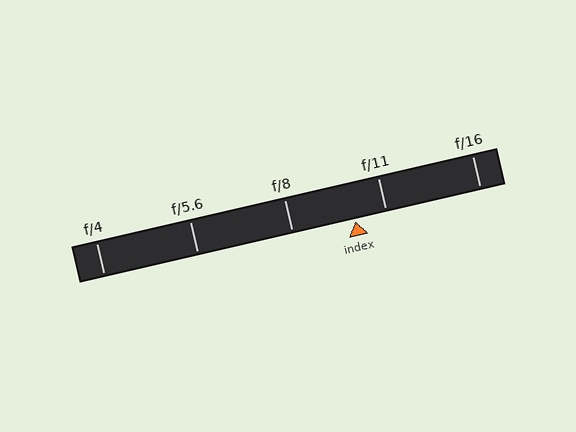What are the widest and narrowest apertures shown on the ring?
The widest aperture shown is f/4 and the narrowest is f/16.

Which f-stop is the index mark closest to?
The index mark is closest to f/11.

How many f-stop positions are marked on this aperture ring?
There are 5 f-stop positions marked.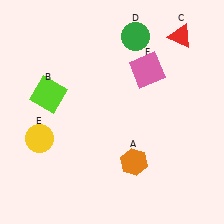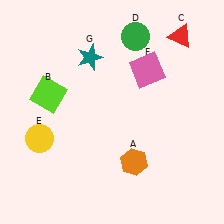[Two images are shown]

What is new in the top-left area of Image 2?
A teal star (G) was added in the top-left area of Image 2.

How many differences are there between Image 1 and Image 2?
There is 1 difference between the two images.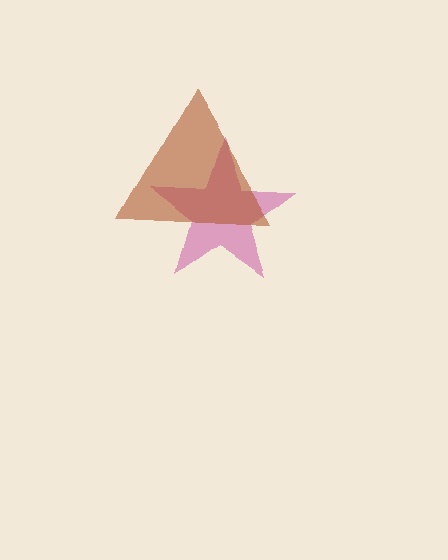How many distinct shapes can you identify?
There are 2 distinct shapes: a magenta star, a brown triangle.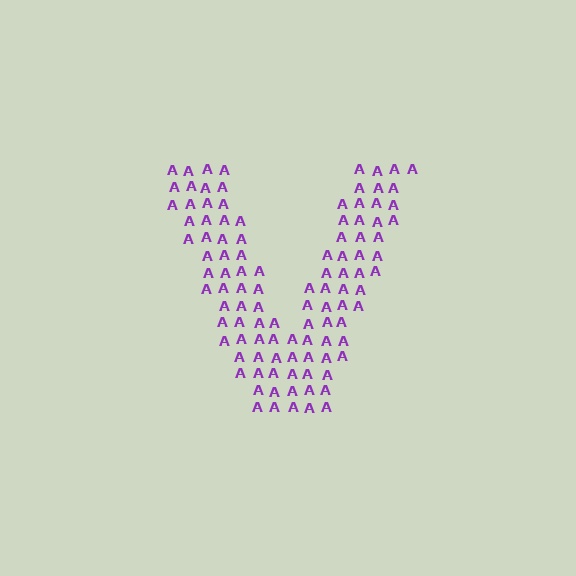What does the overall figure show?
The overall figure shows the letter V.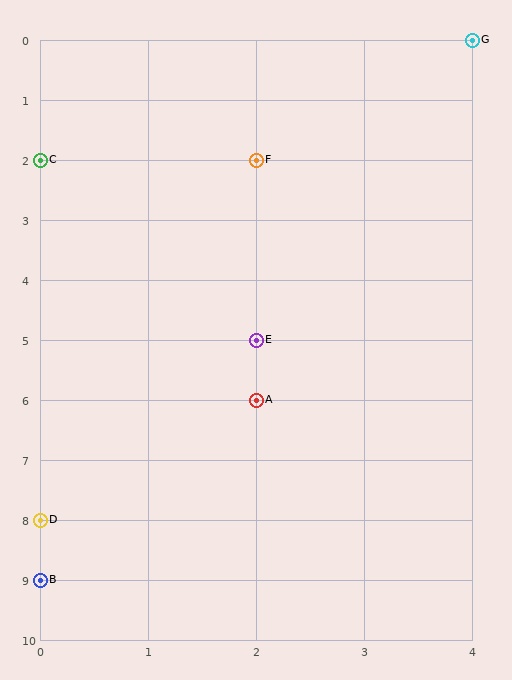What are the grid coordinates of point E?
Point E is at grid coordinates (2, 5).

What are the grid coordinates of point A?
Point A is at grid coordinates (2, 6).